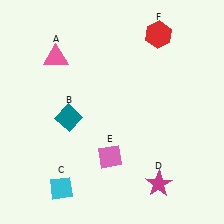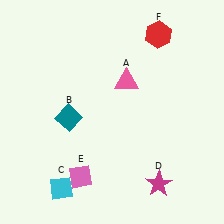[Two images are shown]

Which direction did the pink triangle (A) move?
The pink triangle (A) moved right.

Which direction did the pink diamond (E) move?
The pink diamond (E) moved left.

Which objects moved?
The objects that moved are: the pink triangle (A), the pink diamond (E).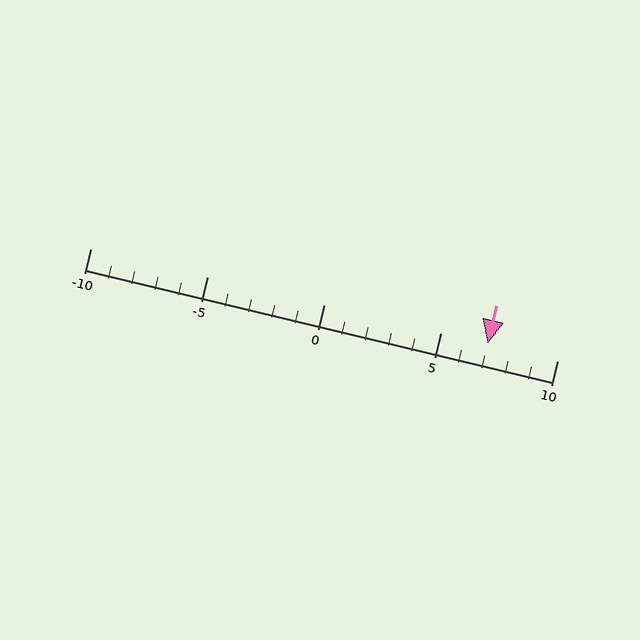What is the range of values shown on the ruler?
The ruler shows values from -10 to 10.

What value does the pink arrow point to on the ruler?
The pink arrow points to approximately 7.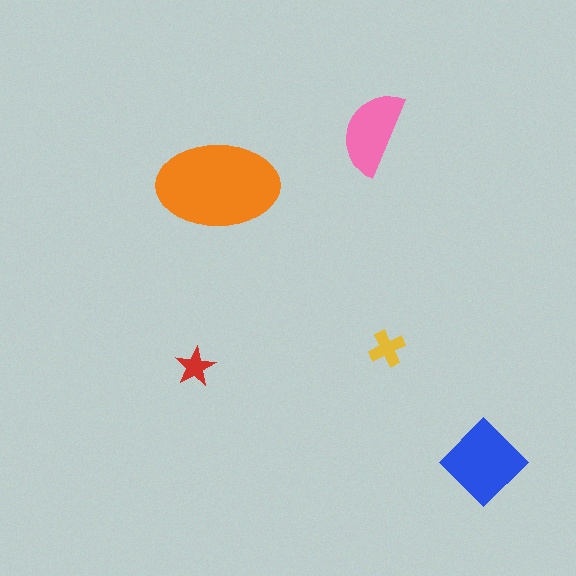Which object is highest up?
The pink semicircle is topmost.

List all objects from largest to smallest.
The orange ellipse, the blue diamond, the pink semicircle, the yellow cross, the red star.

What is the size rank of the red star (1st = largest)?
5th.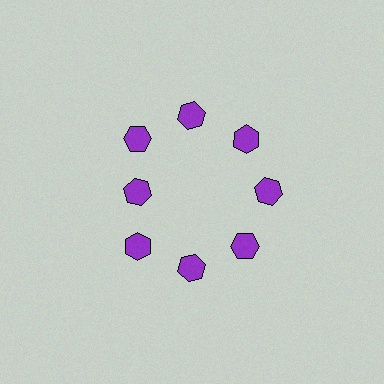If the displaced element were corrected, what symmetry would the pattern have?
It would have 8-fold rotational symmetry — the pattern would map onto itself every 45 degrees.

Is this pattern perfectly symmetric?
No. The 8 purple hexagons are arranged in a ring, but one element near the 9 o'clock position is pulled inward toward the center, breaking the 8-fold rotational symmetry.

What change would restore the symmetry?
The symmetry would be restored by moving it outward, back onto the ring so that all 8 hexagons sit at equal angles and equal distance from the center.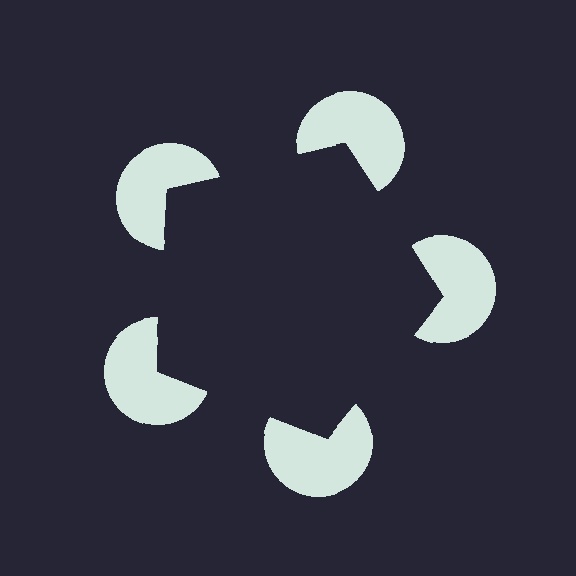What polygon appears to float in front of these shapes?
An illusory pentagon — its edges are inferred from the aligned wedge cuts in the pac-man discs, not physically drawn.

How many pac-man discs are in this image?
There are 5 — one at each vertex of the illusory pentagon.